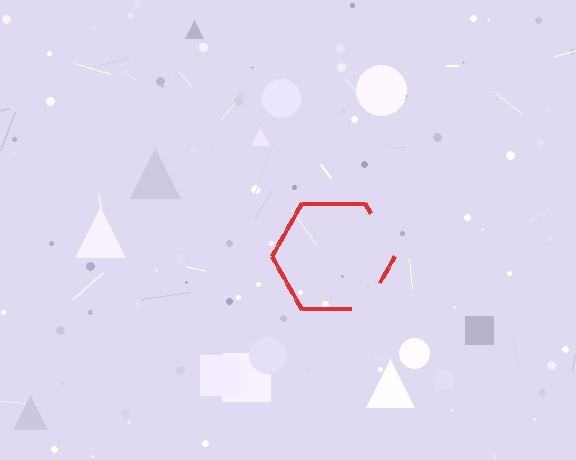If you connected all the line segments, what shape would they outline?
They would outline a hexagon.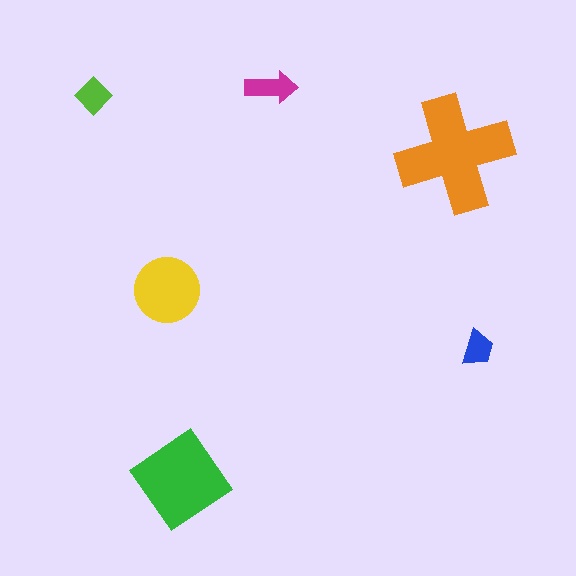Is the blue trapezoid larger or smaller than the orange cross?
Smaller.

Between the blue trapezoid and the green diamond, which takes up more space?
The green diamond.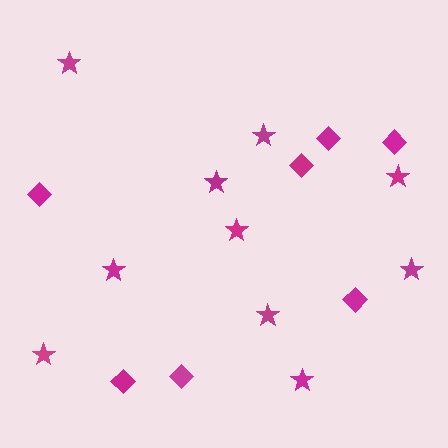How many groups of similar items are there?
There are 2 groups: one group of stars (10) and one group of diamonds (7).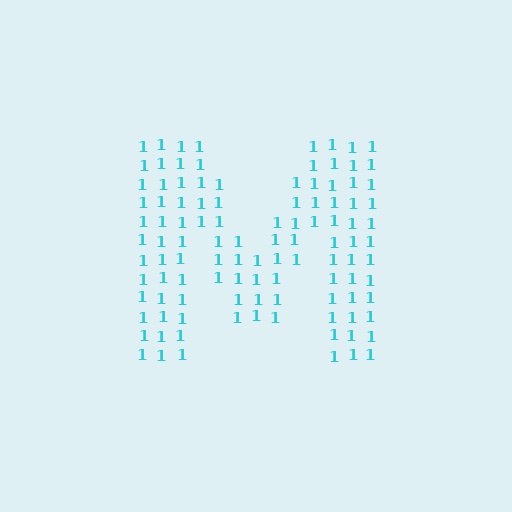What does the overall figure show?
The overall figure shows the letter M.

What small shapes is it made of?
It is made of small digit 1's.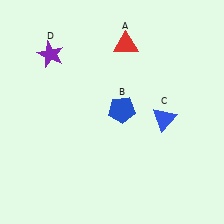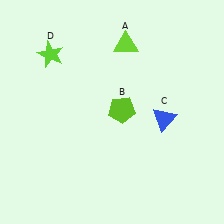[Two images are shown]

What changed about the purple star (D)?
In Image 1, D is purple. In Image 2, it changed to lime.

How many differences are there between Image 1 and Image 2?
There are 3 differences between the two images.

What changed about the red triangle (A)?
In Image 1, A is red. In Image 2, it changed to lime.